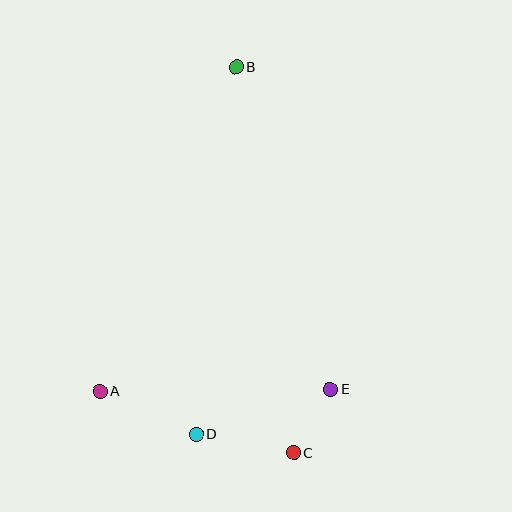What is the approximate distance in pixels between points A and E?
The distance between A and E is approximately 230 pixels.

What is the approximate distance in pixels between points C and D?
The distance between C and D is approximately 99 pixels.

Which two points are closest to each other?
Points C and E are closest to each other.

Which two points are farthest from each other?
Points B and C are farthest from each other.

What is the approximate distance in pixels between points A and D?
The distance between A and D is approximately 105 pixels.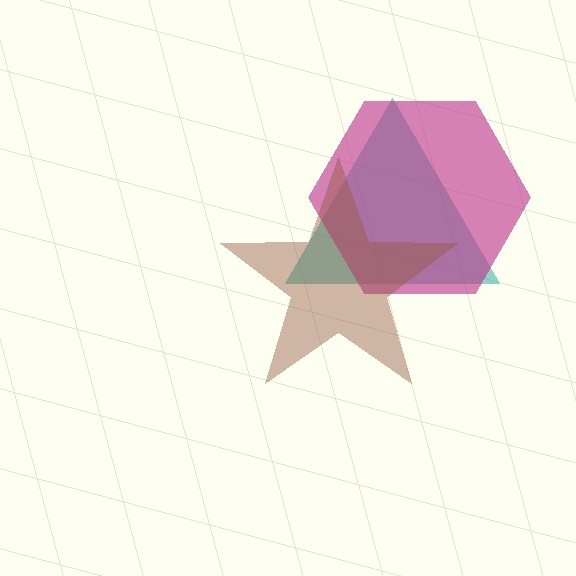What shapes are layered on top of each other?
The layered shapes are: a teal triangle, a magenta hexagon, a brown star.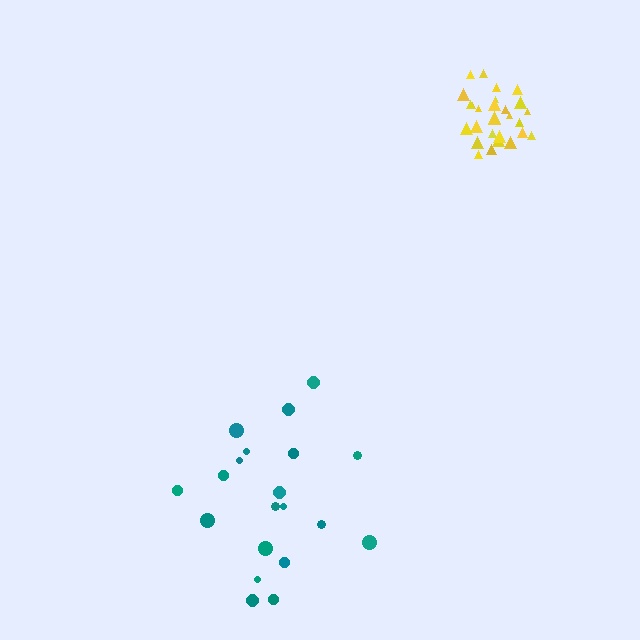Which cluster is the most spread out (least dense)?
Teal.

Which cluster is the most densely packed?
Yellow.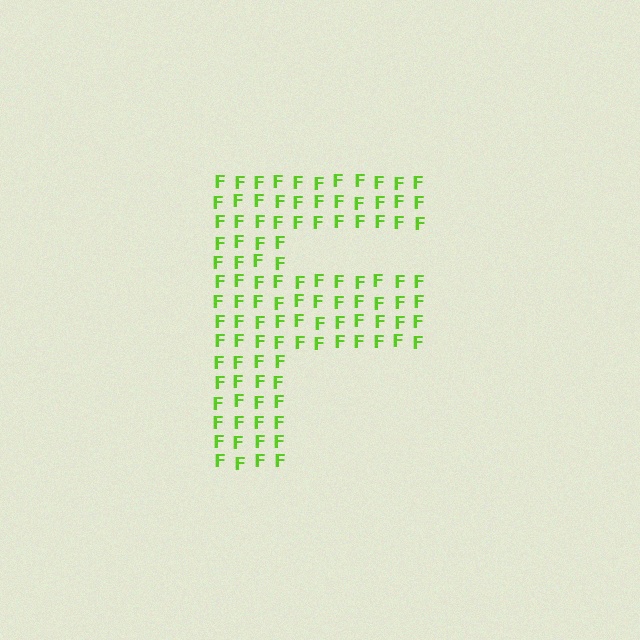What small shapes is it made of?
It is made of small letter F's.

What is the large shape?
The large shape is the letter F.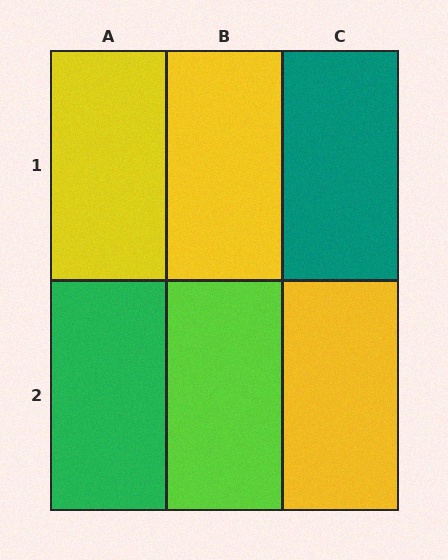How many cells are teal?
1 cell is teal.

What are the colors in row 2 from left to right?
Green, lime, yellow.